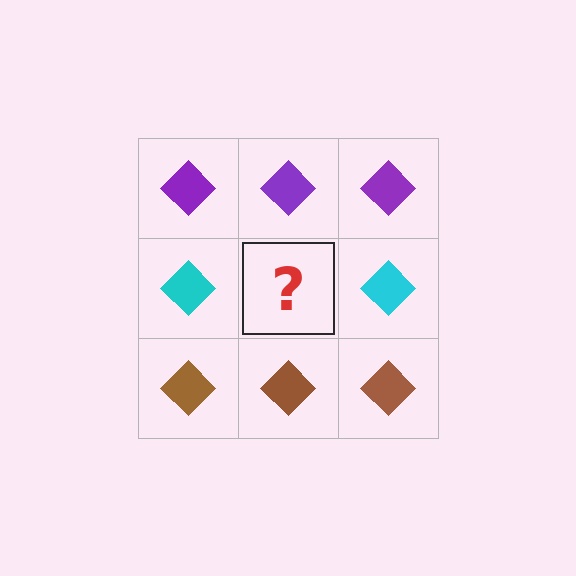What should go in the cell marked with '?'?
The missing cell should contain a cyan diamond.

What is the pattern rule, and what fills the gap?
The rule is that each row has a consistent color. The gap should be filled with a cyan diamond.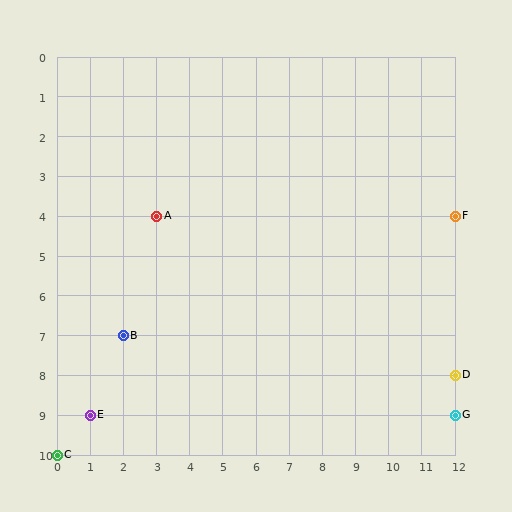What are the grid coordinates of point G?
Point G is at grid coordinates (12, 9).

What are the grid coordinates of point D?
Point D is at grid coordinates (12, 8).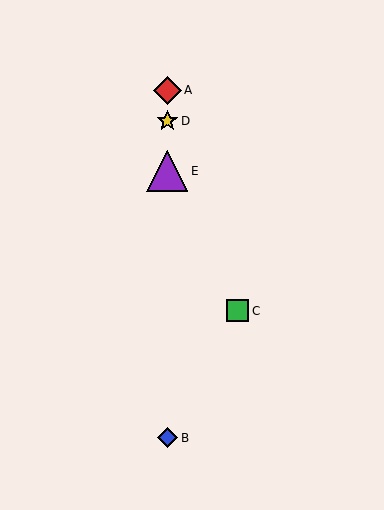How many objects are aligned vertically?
4 objects (A, B, D, E) are aligned vertically.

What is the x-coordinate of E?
Object E is at x≈167.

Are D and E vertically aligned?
Yes, both are at x≈167.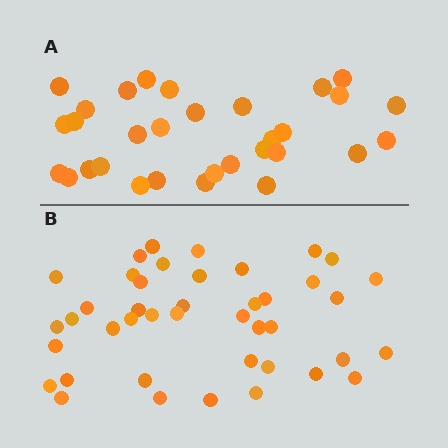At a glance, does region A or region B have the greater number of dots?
Region B (the bottom region) has more dots.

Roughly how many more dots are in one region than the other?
Region B has roughly 12 or so more dots than region A.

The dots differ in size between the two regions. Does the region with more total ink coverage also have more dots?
No. Region A has more total ink coverage because its dots are larger, but region B actually contains more individual dots. Total area can be misleading — the number of items is what matters here.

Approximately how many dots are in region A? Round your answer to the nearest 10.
About 30 dots. (The exact count is 31, which rounds to 30.)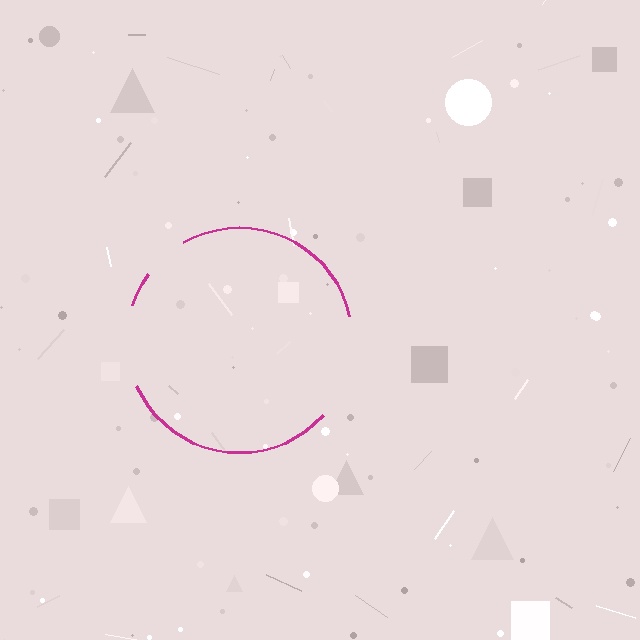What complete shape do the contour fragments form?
The contour fragments form a circle.